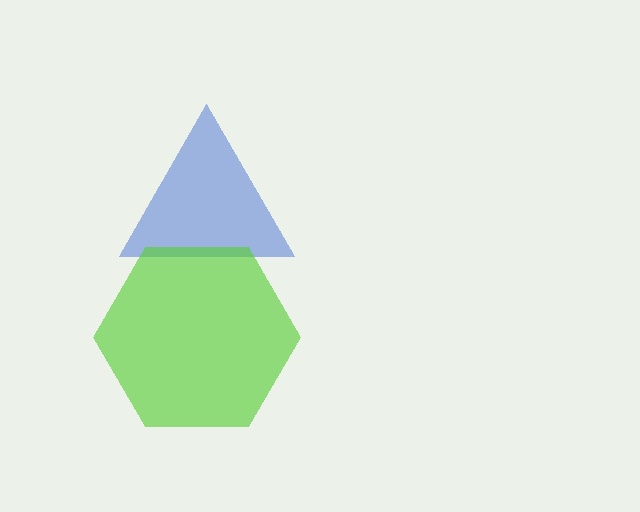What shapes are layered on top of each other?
The layered shapes are: a blue triangle, a lime hexagon.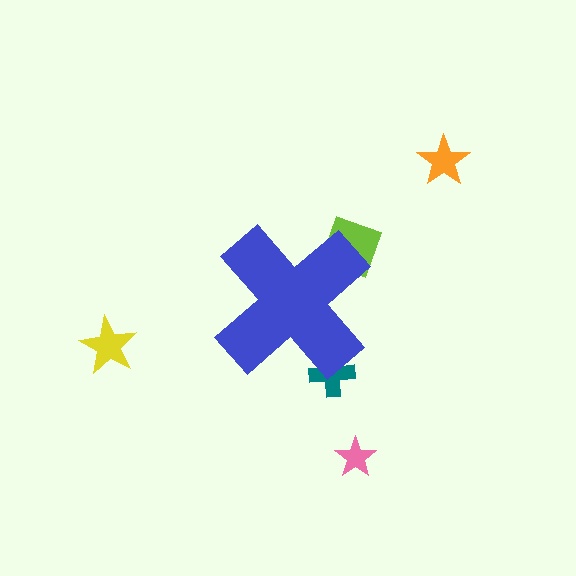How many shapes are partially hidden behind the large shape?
2 shapes are partially hidden.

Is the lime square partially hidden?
Yes, the lime square is partially hidden behind the blue cross.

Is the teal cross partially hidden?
Yes, the teal cross is partially hidden behind the blue cross.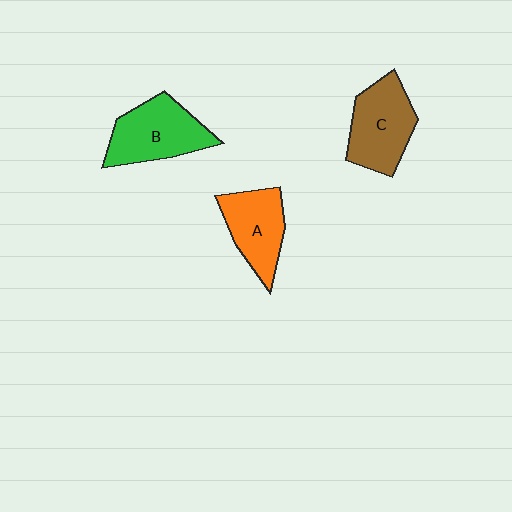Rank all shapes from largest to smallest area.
From largest to smallest: B (green), C (brown), A (orange).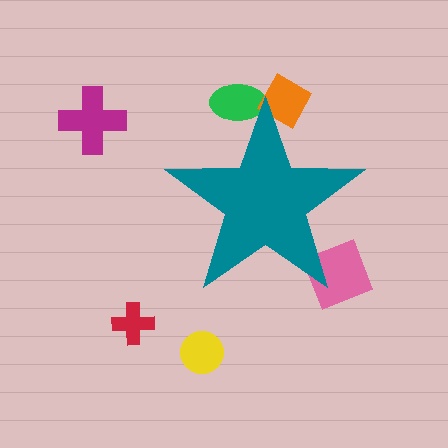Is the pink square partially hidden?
Yes, the pink square is partially hidden behind the teal star.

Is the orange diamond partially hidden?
Yes, the orange diamond is partially hidden behind the teal star.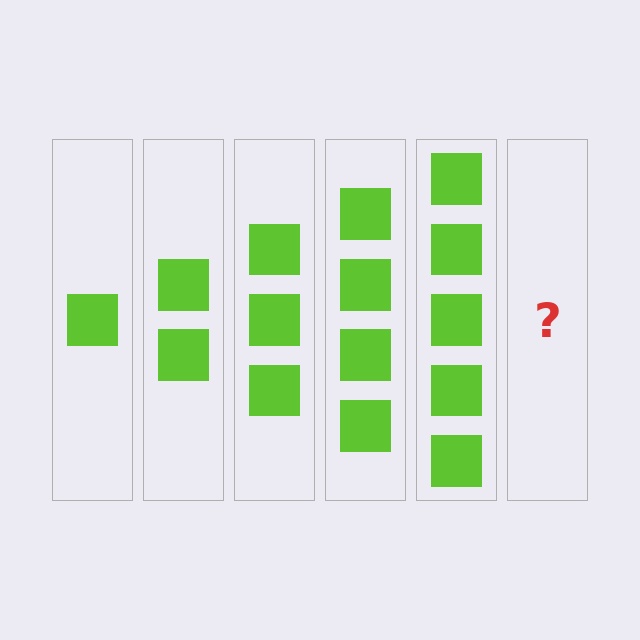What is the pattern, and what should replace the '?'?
The pattern is that each step adds one more square. The '?' should be 6 squares.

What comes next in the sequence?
The next element should be 6 squares.